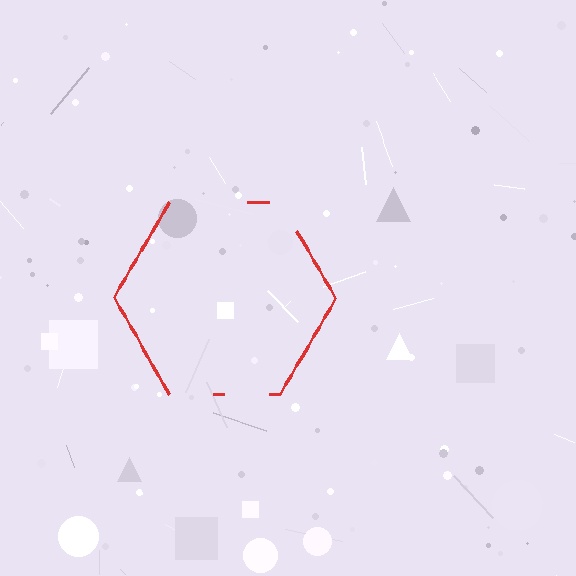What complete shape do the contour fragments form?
The contour fragments form a hexagon.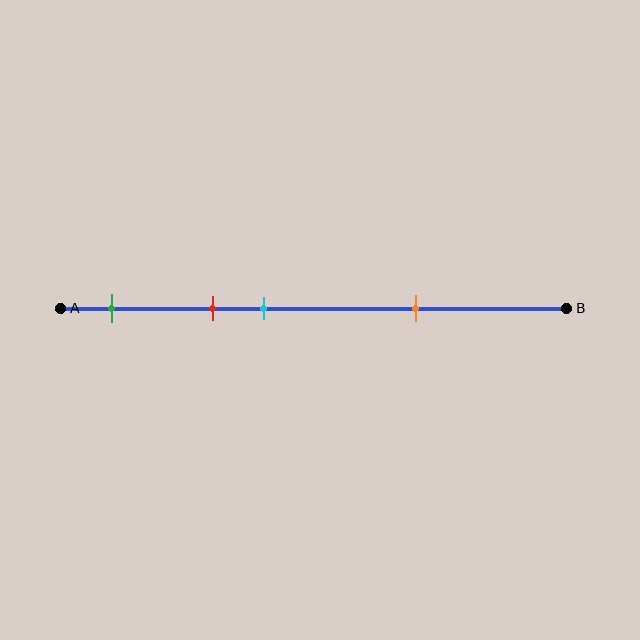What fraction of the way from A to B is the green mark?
The green mark is approximately 10% (0.1) of the way from A to B.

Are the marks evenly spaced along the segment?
No, the marks are not evenly spaced.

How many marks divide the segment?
There are 4 marks dividing the segment.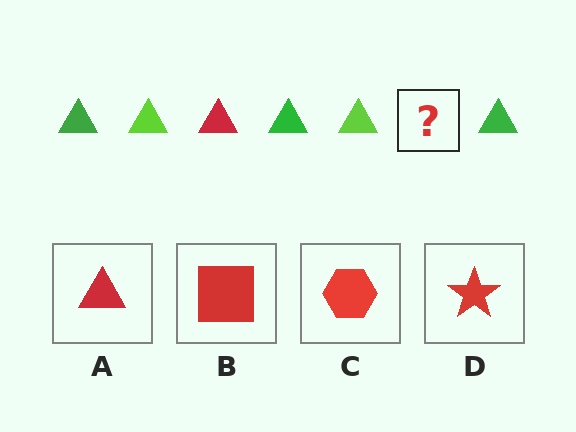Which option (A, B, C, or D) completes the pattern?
A.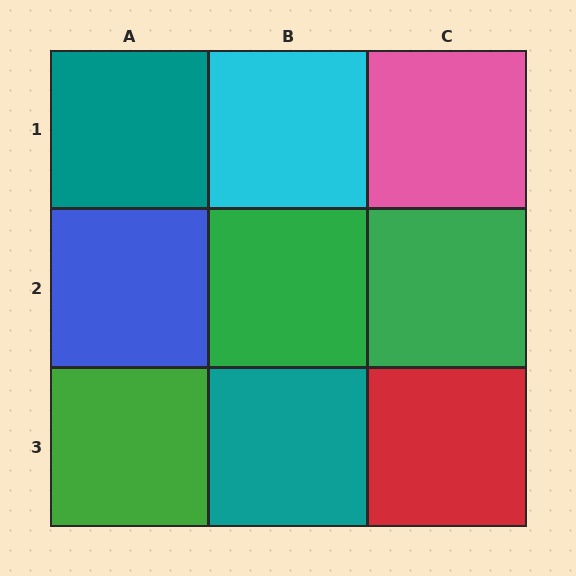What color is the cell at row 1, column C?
Pink.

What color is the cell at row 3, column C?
Red.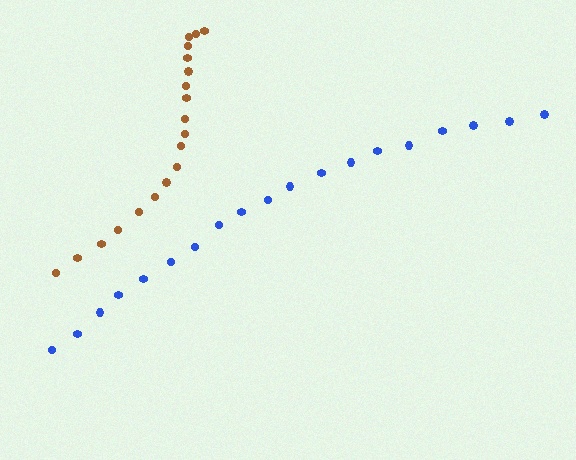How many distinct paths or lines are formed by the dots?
There are 2 distinct paths.